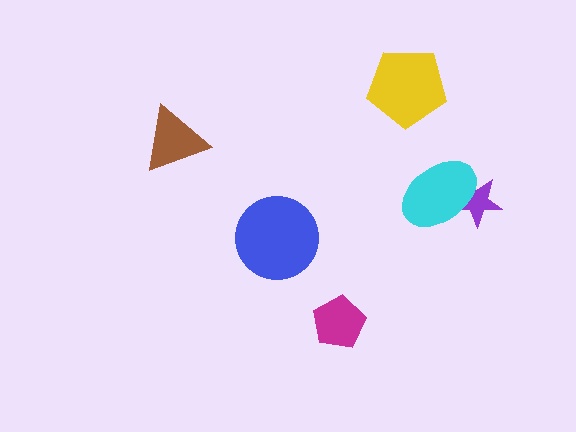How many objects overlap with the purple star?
1 object overlaps with the purple star.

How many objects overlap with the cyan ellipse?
1 object overlaps with the cyan ellipse.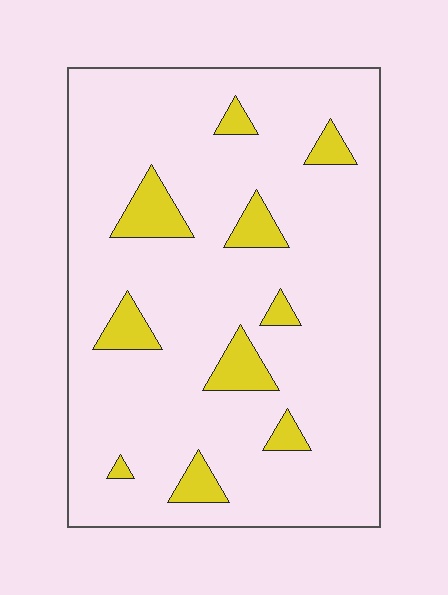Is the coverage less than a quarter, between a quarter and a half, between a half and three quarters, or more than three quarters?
Less than a quarter.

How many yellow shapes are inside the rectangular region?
10.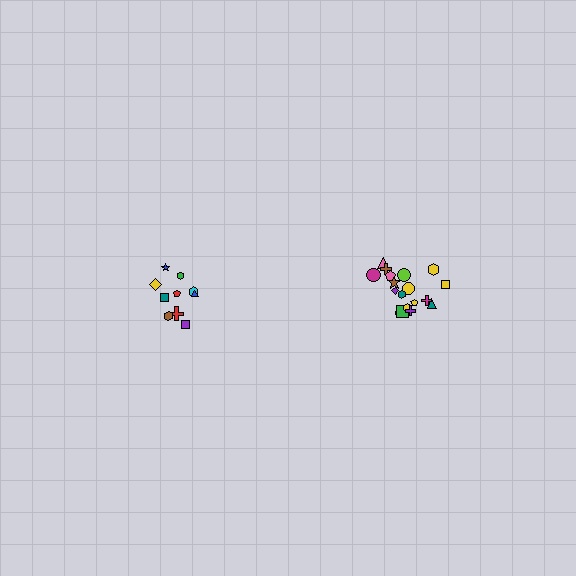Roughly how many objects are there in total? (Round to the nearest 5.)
Roughly 30 objects in total.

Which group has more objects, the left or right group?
The right group.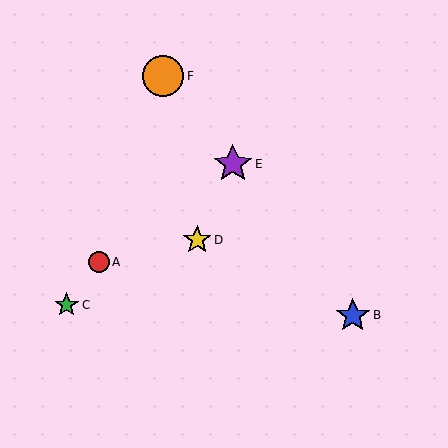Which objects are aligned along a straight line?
Objects B, E, F are aligned along a straight line.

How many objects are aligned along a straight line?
3 objects (B, E, F) are aligned along a straight line.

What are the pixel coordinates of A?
Object A is at (99, 262).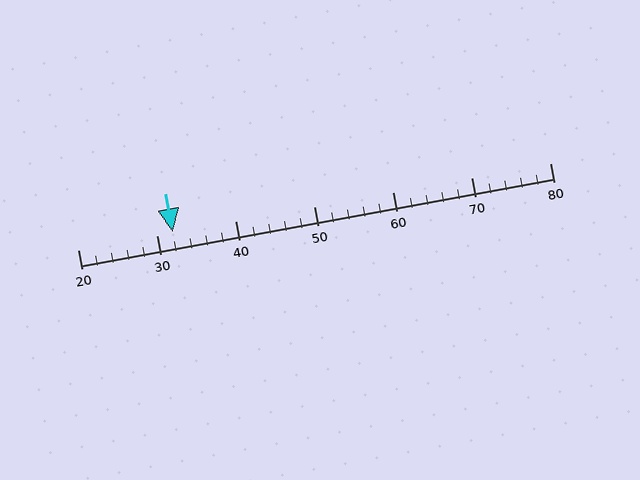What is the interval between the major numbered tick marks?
The major tick marks are spaced 10 units apart.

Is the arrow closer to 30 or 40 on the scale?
The arrow is closer to 30.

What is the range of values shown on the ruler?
The ruler shows values from 20 to 80.